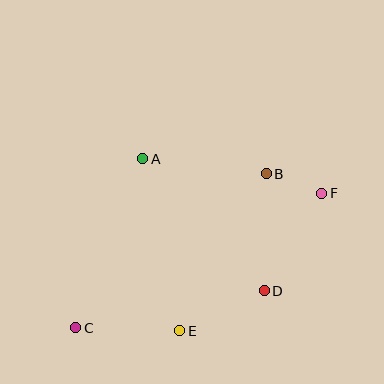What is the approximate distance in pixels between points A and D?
The distance between A and D is approximately 179 pixels.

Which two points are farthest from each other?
Points C and F are farthest from each other.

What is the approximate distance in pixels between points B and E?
The distance between B and E is approximately 179 pixels.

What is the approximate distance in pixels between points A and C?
The distance between A and C is approximately 182 pixels.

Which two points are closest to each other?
Points B and F are closest to each other.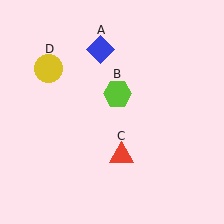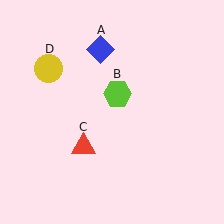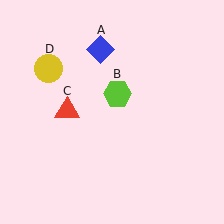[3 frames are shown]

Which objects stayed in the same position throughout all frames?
Blue diamond (object A) and lime hexagon (object B) and yellow circle (object D) remained stationary.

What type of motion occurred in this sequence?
The red triangle (object C) rotated clockwise around the center of the scene.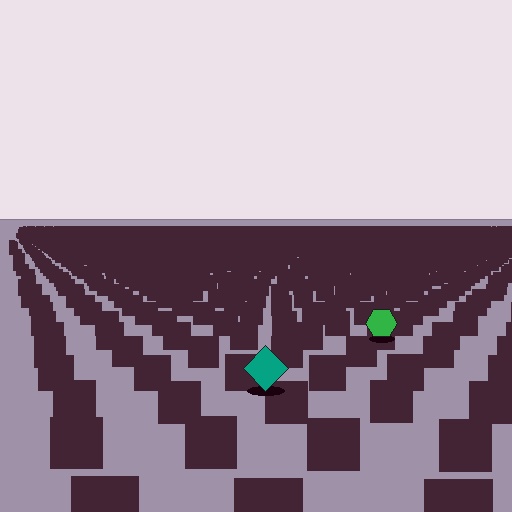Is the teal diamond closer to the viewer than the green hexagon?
Yes. The teal diamond is closer — you can tell from the texture gradient: the ground texture is coarser near it.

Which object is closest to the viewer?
The teal diamond is closest. The texture marks near it are larger and more spread out.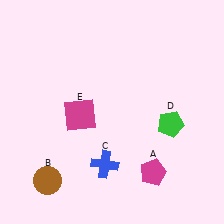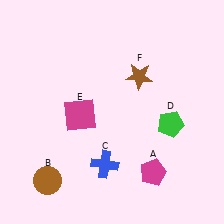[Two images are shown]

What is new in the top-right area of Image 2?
A brown star (F) was added in the top-right area of Image 2.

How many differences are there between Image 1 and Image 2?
There is 1 difference between the two images.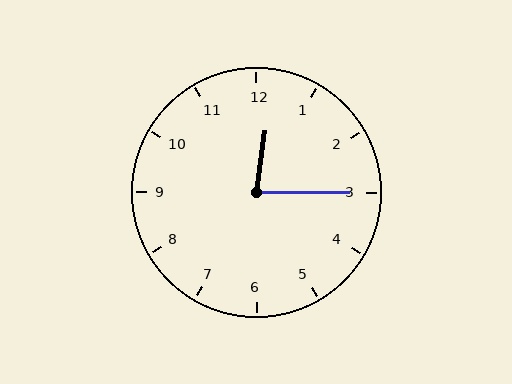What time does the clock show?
12:15.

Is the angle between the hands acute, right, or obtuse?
It is acute.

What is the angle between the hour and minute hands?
Approximately 82 degrees.